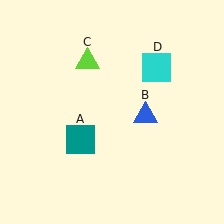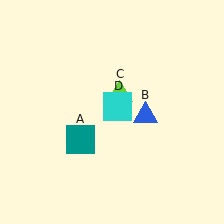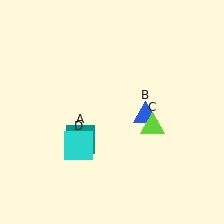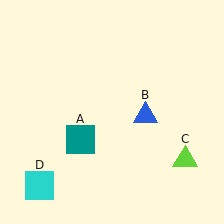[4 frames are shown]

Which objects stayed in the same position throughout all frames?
Teal square (object A) and blue triangle (object B) remained stationary.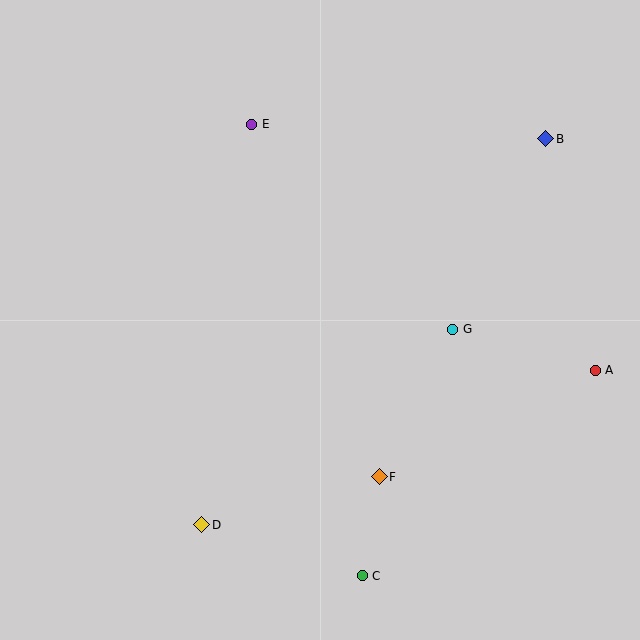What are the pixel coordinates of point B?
Point B is at (546, 139).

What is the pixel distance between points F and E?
The distance between F and E is 375 pixels.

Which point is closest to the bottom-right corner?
Point A is closest to the bottom-right corner.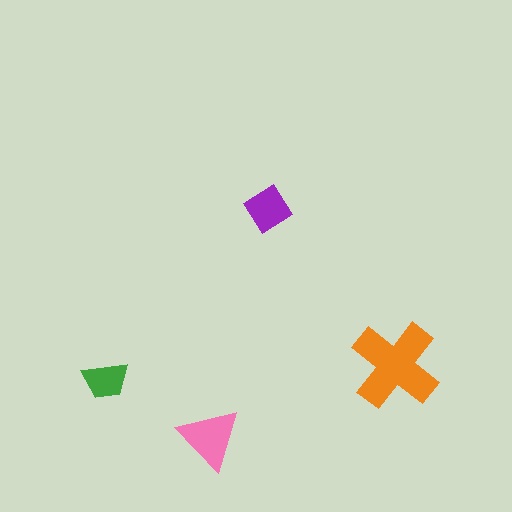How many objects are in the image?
There are 4 objects in the image.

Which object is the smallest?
The green trapezoid.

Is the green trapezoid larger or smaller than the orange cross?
Smaller.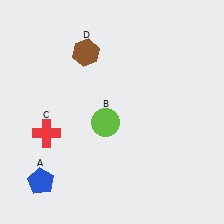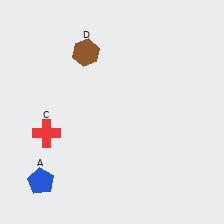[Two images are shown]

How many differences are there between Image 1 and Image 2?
There is 1 difference between the two images.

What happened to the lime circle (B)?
The lime circle (B) was removed in Image 2. It was in the bottom-left area of Image 1.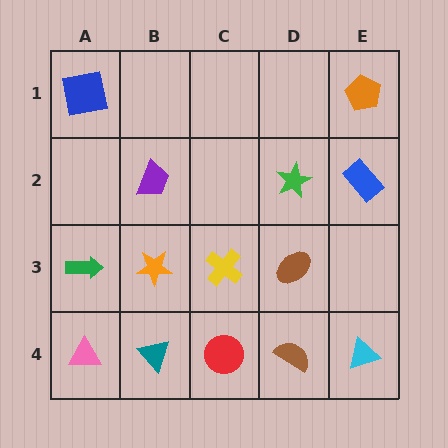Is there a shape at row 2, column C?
No, that cell is empty.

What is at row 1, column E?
An orange pentagon.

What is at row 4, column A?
A pink triangle.